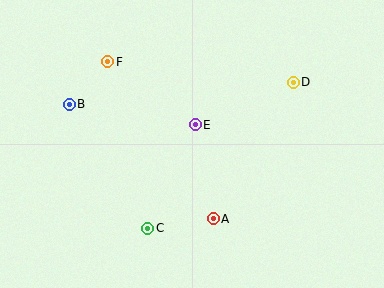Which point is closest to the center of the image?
Point E at (195, 125) is closest to the center.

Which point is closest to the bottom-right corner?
Point A is closest to the bottom-right corner.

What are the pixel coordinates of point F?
Point F is at (107, 62).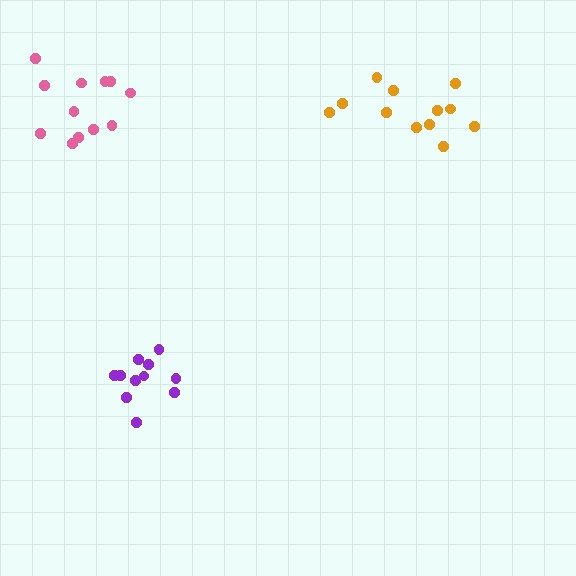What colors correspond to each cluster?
The clusters are colored: orange, purple, pink.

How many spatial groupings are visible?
There are 3 spatial groupings.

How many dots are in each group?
Group 1: 12 dots, Group 2: 11 dots, Group 3: 12 dots (35 total).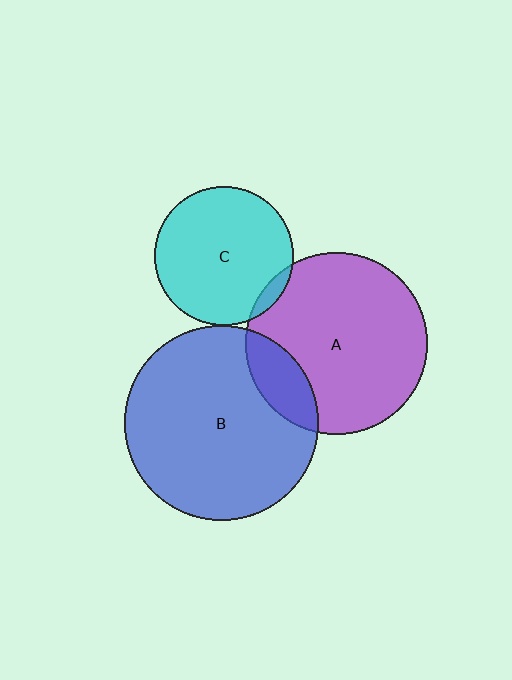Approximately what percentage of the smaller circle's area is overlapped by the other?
Approximately 5%.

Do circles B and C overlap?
Yes.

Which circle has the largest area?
Circle B (blue).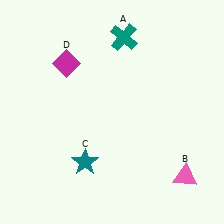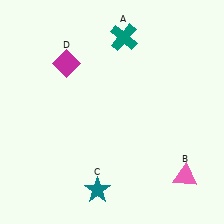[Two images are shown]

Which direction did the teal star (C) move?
The teal star (C) moved down.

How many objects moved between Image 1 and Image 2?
1 object moved between the two images.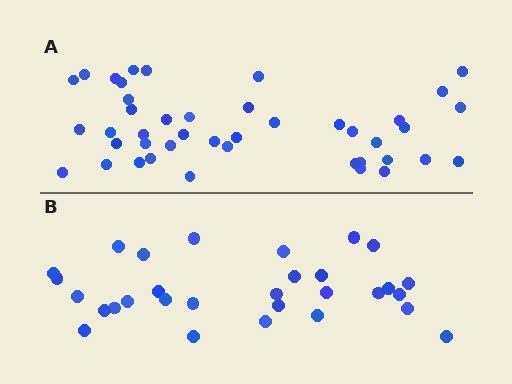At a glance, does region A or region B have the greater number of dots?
Region A (the top region) has more dots.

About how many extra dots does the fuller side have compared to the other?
Region A has approximately 15 more dots than region B.